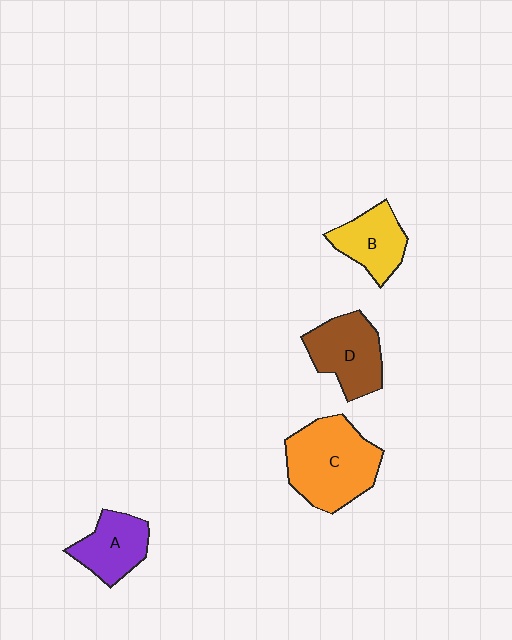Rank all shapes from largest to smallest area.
From largest to smallest: C (orange), D (brown), B (yellow), A (purple).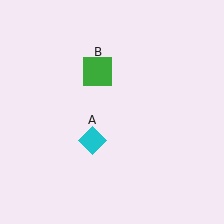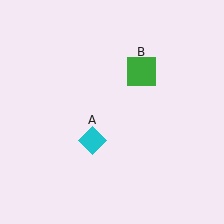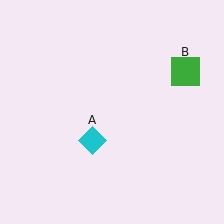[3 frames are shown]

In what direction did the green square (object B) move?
The green square (object B) moved right.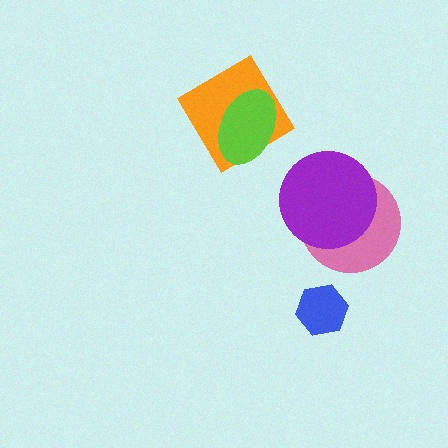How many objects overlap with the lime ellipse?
1 object overlaps with the lime ellipse.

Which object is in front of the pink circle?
The purple circle is in front of the pink circle.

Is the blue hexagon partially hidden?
No, no other shape covers it.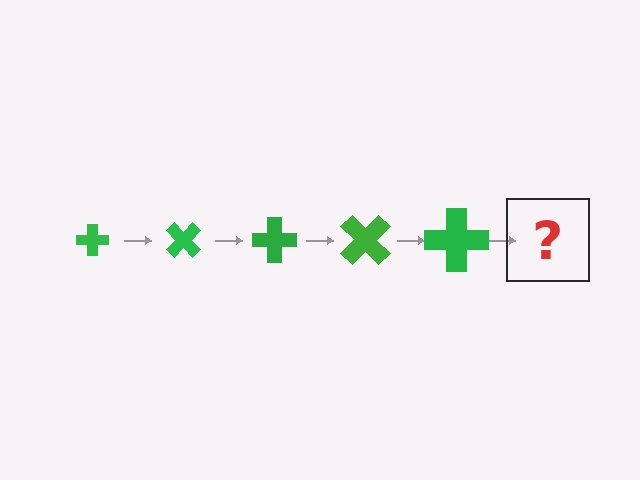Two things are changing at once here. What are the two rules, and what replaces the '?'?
The two rules are that the cross grows larger each step and it rotates 45 degrees each step. The '?' should be a cross, larger than the previous one and rotated 225 degrees from the start.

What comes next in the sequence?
The next element should be a cross, larger than the previous one and rotated 225 degrees from the start.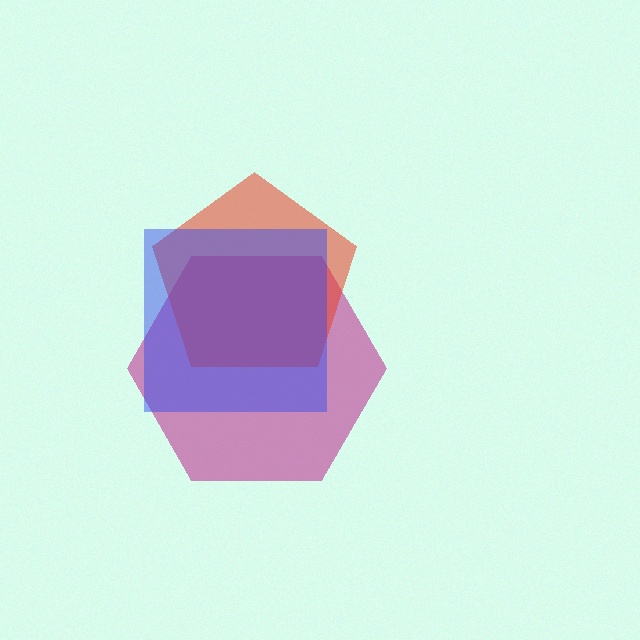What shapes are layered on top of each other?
The layered shapes are: a magenta hexagon, a red pentagon, a blue square.